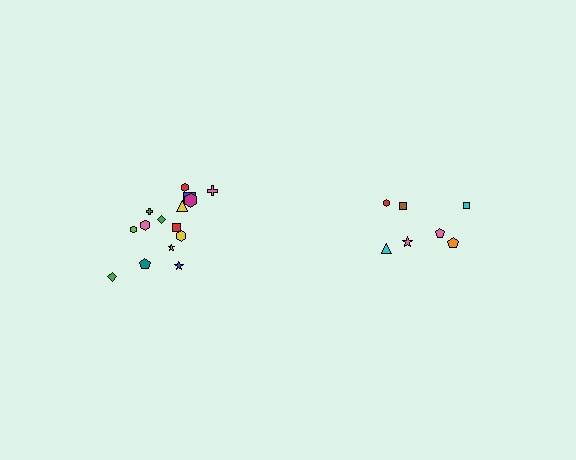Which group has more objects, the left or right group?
The left group.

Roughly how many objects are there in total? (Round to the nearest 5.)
Roughly 20 objects in total.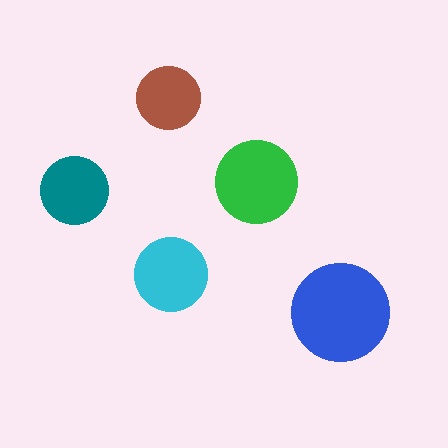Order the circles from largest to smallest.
the blue one, the green one, the cyan one, the teal one, the brown one.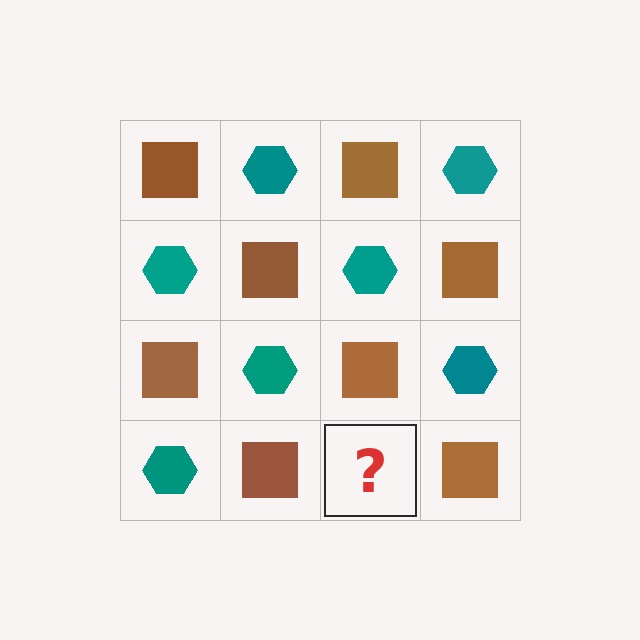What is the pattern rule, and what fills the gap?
The rule is that it alternates brown square and teal hexagon in a checkerboard pattern. The gap should be filled with a teal hexagon.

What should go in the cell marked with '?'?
The missing cell should contain a teal hexagon.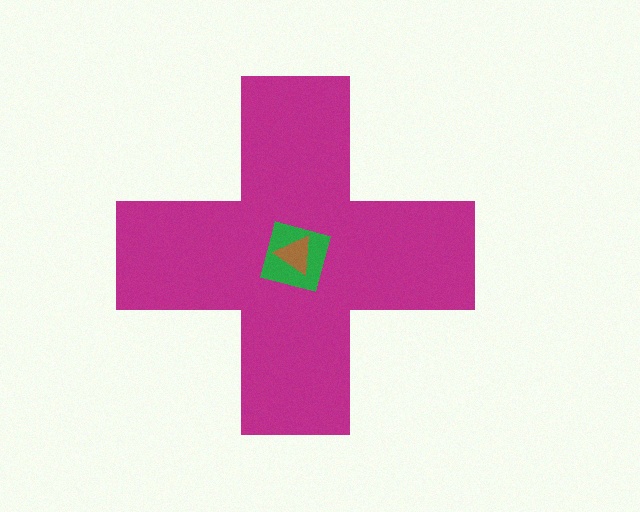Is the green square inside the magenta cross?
Yes.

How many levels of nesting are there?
3.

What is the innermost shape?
The brown triangle.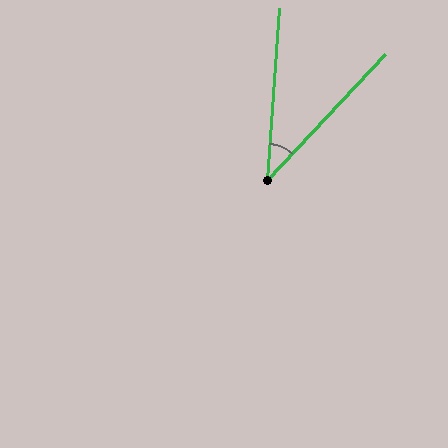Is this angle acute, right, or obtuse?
It is acute.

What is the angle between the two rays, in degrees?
Approximately 39 degrees.